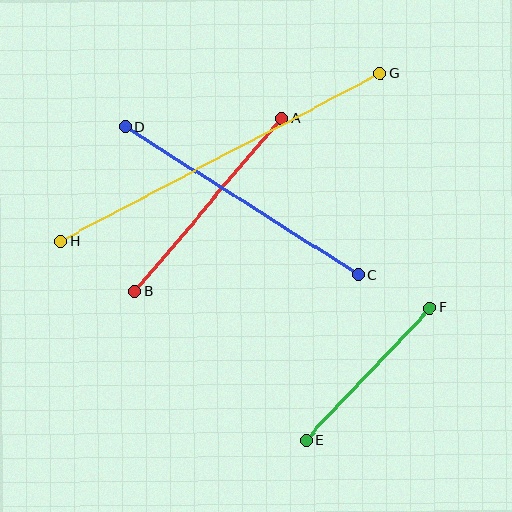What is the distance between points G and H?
The distance is approximately 361 pixels.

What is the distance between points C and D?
The distance is approximately 277 pixels.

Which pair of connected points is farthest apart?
Points G and H are farthest apart.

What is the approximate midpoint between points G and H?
The midpoint is at approximately (220, 157) pixels.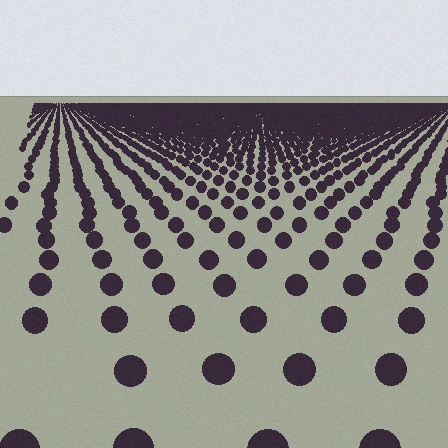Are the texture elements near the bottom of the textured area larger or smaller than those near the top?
Larger. Near the bottom, elements are closer to the viewer and appear at a bigger on-screen size.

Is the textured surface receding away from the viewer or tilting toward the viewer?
The surface is receding away from the viewer. Texture elements get smaller and denser toward the top.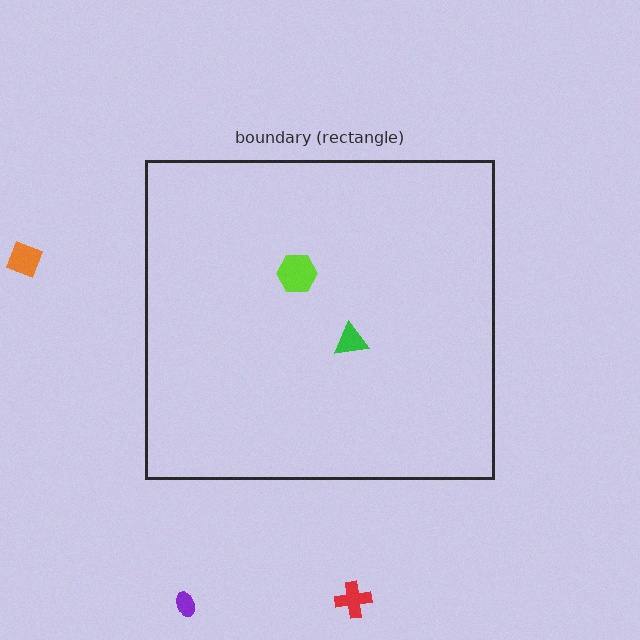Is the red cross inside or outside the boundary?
Outside.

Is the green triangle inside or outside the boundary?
Inside.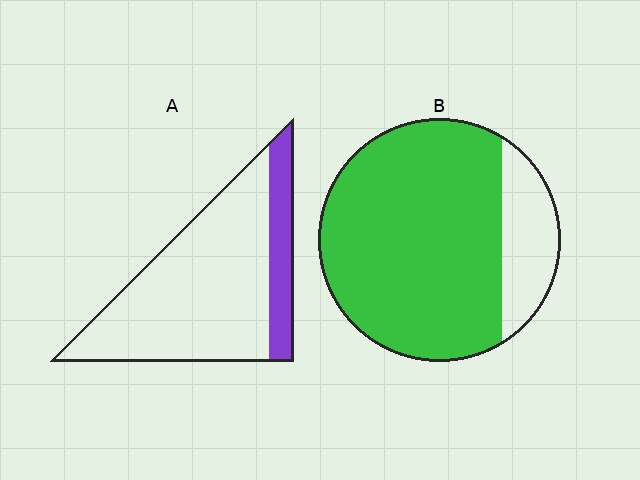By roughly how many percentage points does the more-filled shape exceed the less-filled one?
By roughly 60 percentage points (B over A).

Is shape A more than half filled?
No.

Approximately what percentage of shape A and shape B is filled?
A is approximately 20% and B is approximately 80%.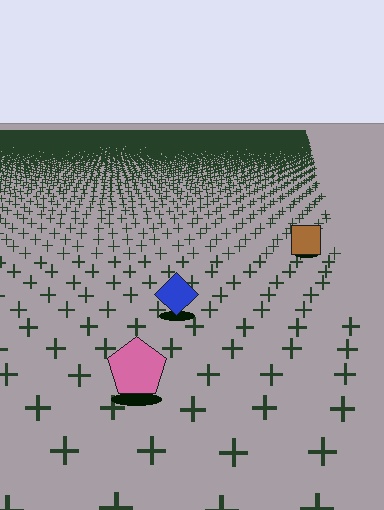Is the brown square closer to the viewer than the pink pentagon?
No. The pink pentagon is closer — you can tell from the texture gradient: the ground texture is coarser near it.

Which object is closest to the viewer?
The pink pentagon is closest. The texture marks near it are larger and more spread out.